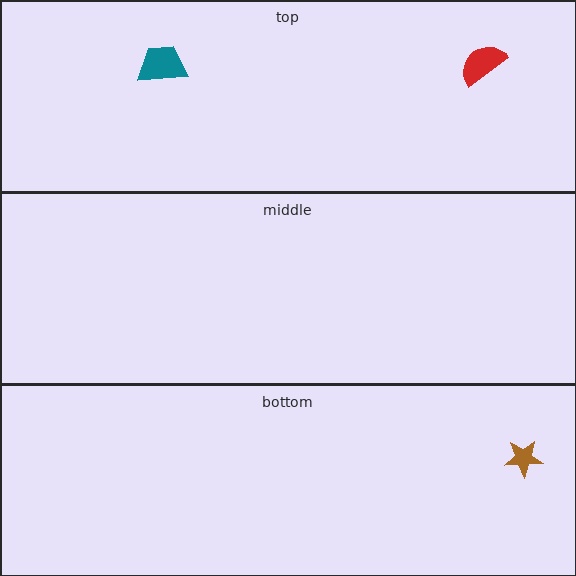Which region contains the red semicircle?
The top region.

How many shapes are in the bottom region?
1.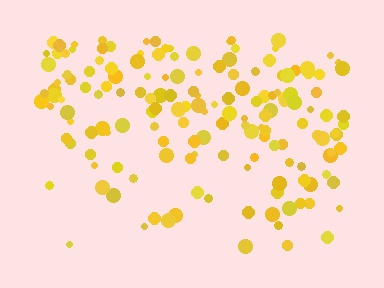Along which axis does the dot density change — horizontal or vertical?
Vertical.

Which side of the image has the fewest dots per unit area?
The bottom.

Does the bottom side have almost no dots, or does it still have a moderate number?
Still a moderate number, just noticeably fewer than the top.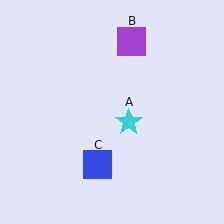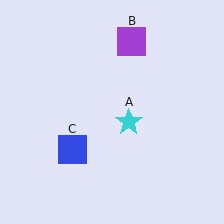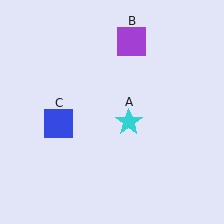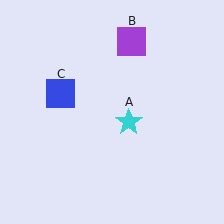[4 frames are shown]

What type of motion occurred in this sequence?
The blue square (object C) rotated clockwise around the center of the scene.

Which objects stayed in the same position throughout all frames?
Cyan star (object A) and purple square (object B) remained stationary.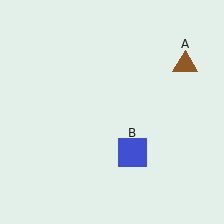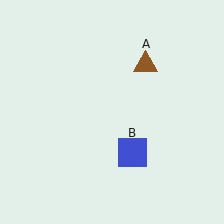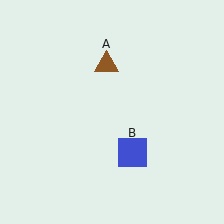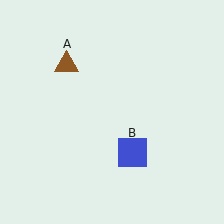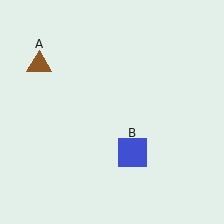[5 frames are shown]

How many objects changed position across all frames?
1 object changed position: brown triangle (object A).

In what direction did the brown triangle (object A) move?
The brown triangle (object A) moved left.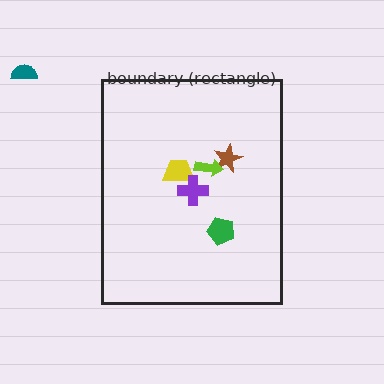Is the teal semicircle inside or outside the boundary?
Outside.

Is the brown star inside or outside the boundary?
Inside.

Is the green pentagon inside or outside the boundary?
Inside.